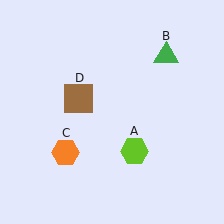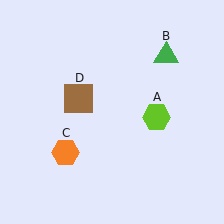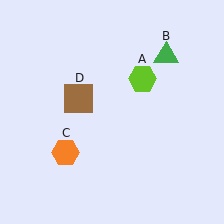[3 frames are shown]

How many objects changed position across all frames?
1 object changed position: lime hexagon (object A).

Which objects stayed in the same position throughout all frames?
Green triangle (object B) and orange hexagon (object C) and brown square (object D) remained stationary.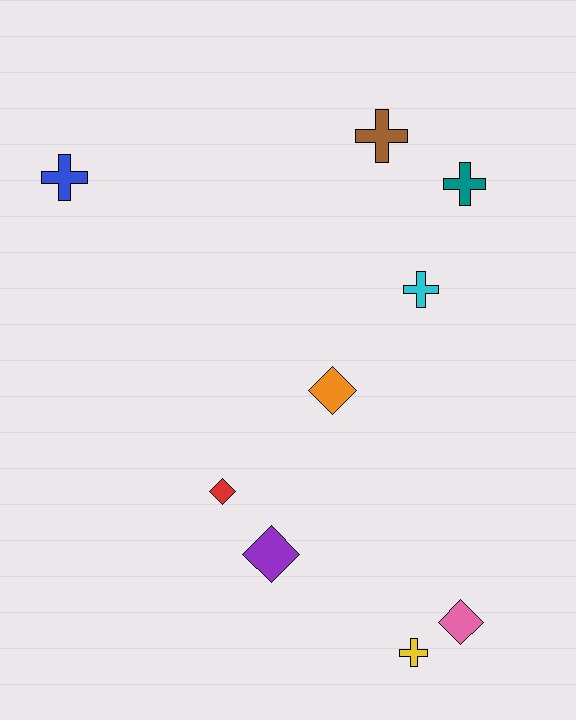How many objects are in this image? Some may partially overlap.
There are 9 objects.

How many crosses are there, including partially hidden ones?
There are 5 crosses.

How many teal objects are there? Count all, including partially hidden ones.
There is 1 teal object.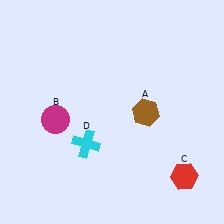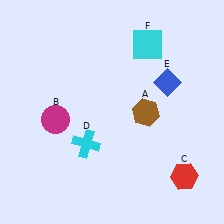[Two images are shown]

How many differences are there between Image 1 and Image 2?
There are 2 differences between the two images.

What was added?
A blue diamond (E), a cyan square (F) were added in Image 2.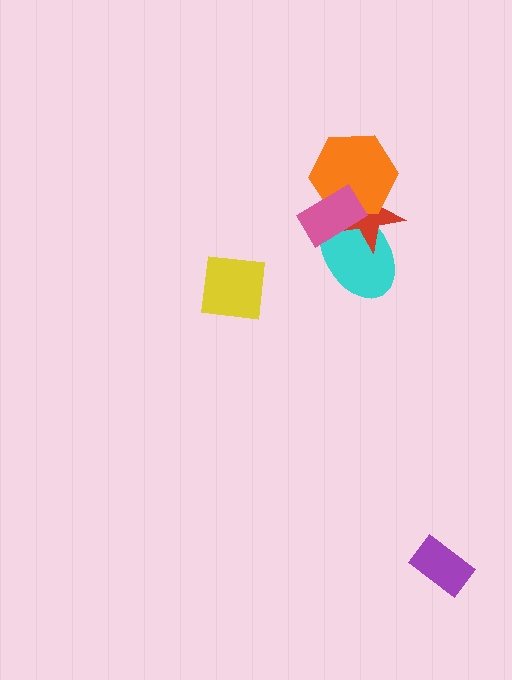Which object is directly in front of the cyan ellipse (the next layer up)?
The red star is directly in front of the cyan ellipse.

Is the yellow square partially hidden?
No, no other shape covers it.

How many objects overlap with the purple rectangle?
0 objects overlap with the purple rectangle.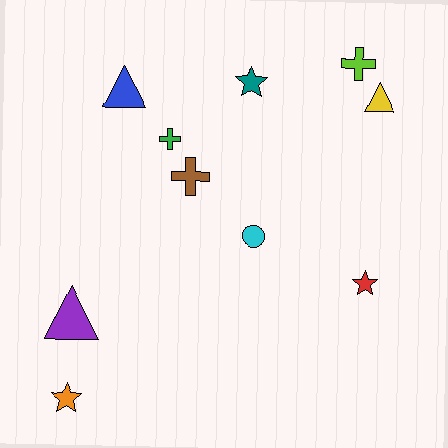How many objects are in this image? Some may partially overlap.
There are 10 objects.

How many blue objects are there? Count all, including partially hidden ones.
There is 1 blue object.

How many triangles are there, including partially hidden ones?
There are 3 triangles.